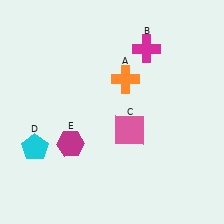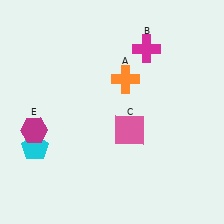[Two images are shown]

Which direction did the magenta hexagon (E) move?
The magenta hexagon (E) moved left.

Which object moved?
The magenta hexagon (E) moved left.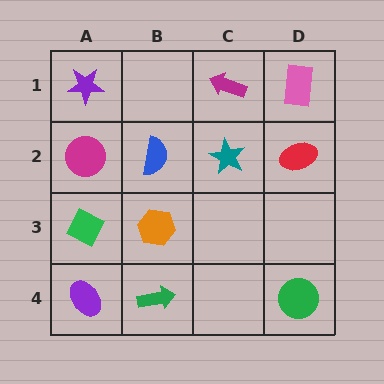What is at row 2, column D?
A red ellipse.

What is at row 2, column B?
A blue semicircle.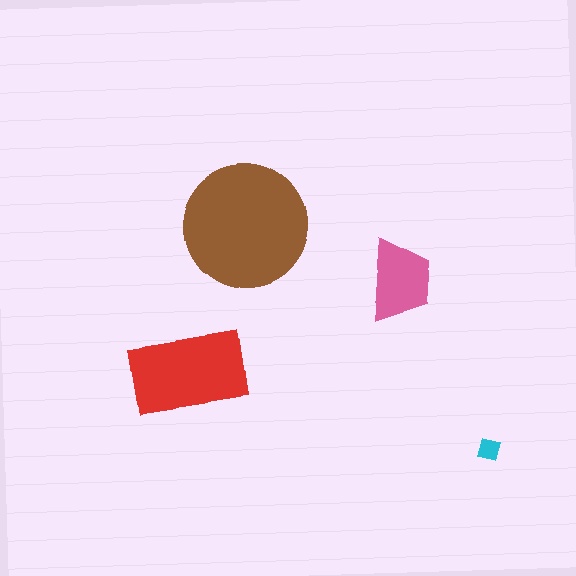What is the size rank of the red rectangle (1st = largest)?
2nd.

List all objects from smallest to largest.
The cyan square, the pink trapezoid, the red rectangle, the brown circle.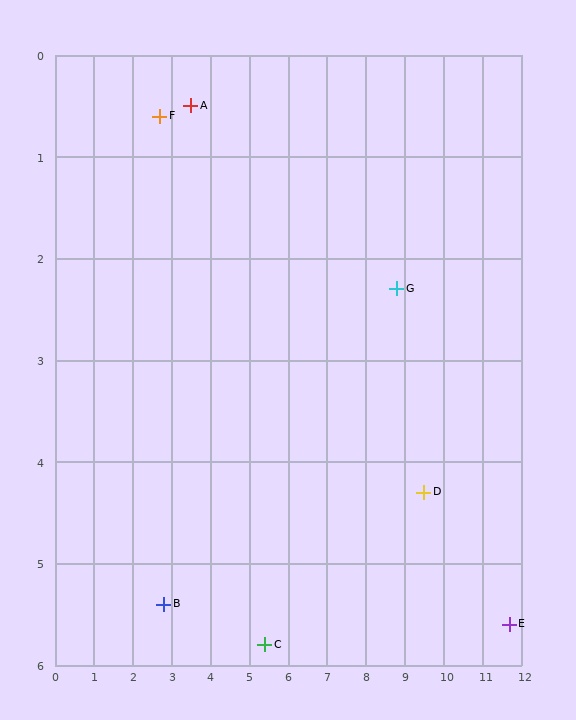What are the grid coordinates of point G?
Point G is at approximately (8.8, 2.3).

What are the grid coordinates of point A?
Point A is at approximately (3.5, 0.5).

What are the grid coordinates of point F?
Point F is at approximately (2.7, 0.6).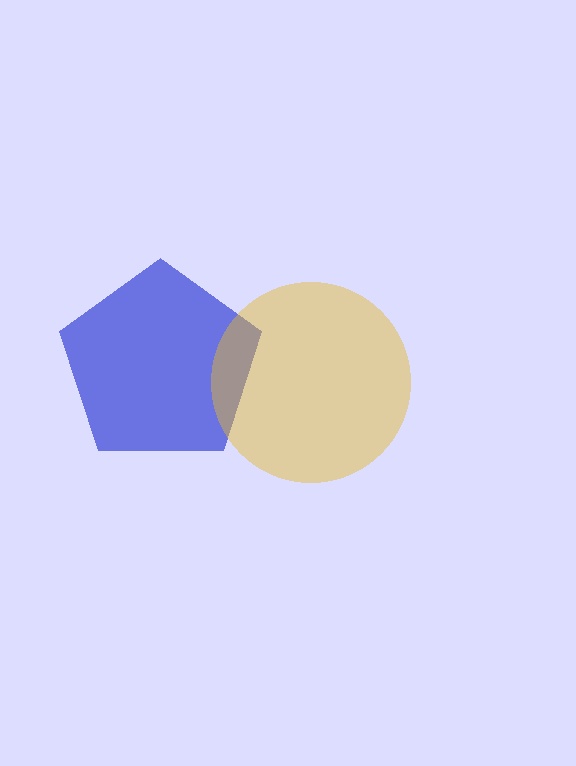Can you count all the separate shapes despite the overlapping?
Yes, there are 2 separate shapes.